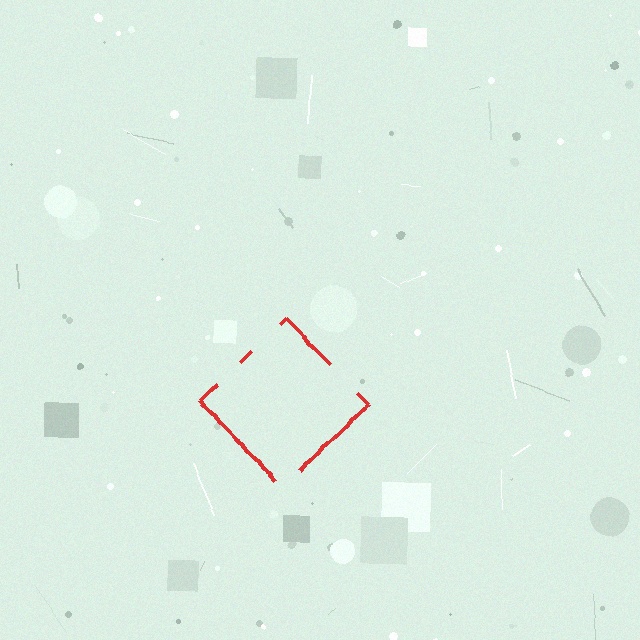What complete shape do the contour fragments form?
The contour fragments form a diamond.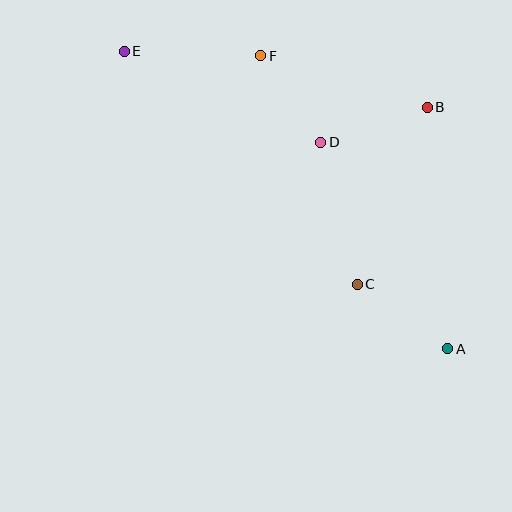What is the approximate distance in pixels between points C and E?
The distance between C and E is approximately 330 pixels.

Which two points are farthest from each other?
Points A and E are farthest from each other.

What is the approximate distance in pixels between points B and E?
The distance between B and E is approximately 308 pixels.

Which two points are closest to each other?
Points D and F are closest to each other.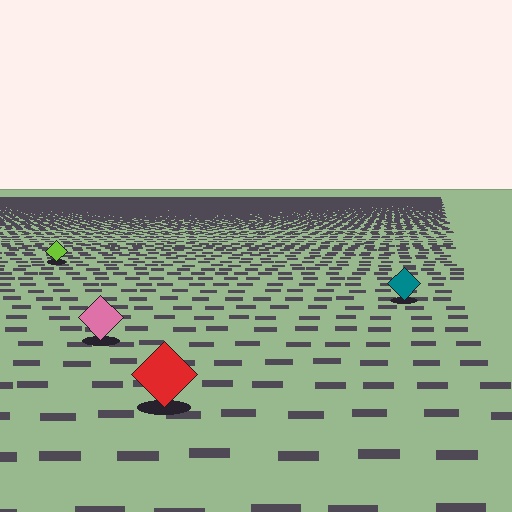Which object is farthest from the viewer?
The lime diamond is farthest from the viewer. It appears smaller and the ground texture around it is denser.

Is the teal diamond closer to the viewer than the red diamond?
No. The red diamond is closer — you can tell from the texture gradient: the ground texture is coarser near it.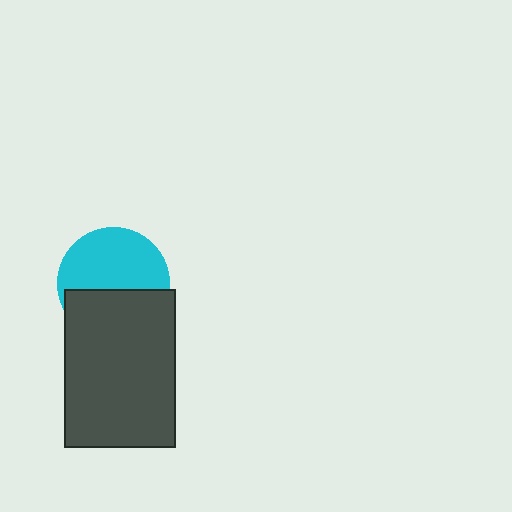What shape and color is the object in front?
The object in front is a dark gray rectangle.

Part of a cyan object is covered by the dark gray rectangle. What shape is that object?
It is a circle.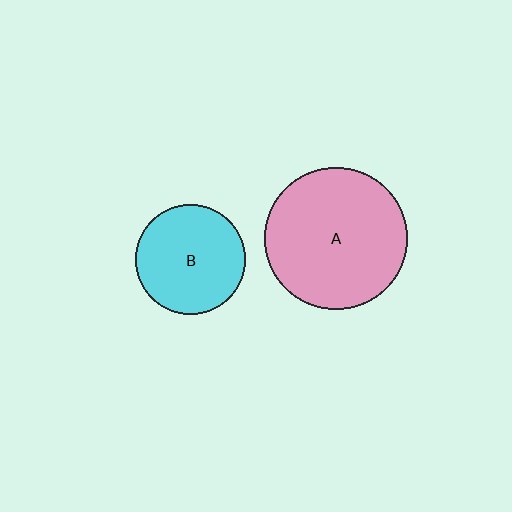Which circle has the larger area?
Circle A (pink).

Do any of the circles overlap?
No, none of the circles overlap.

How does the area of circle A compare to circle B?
Approximately 1.7 times.